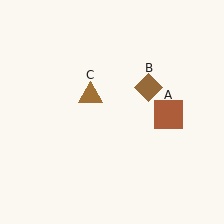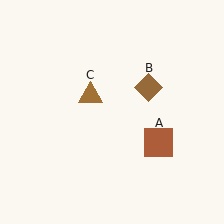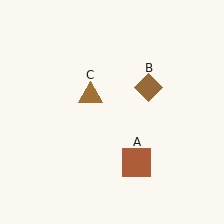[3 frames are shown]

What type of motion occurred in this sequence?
The brown square (object A) rotated clockwise around the center of the scene.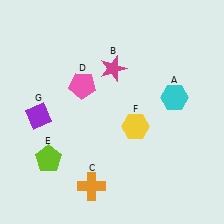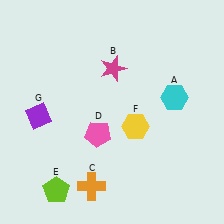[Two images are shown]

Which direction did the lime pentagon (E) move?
The lime pentagon (E) moved down.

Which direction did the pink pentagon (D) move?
The pink pentagon (D) moved down.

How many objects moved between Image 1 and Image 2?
2 objects moved between the two images.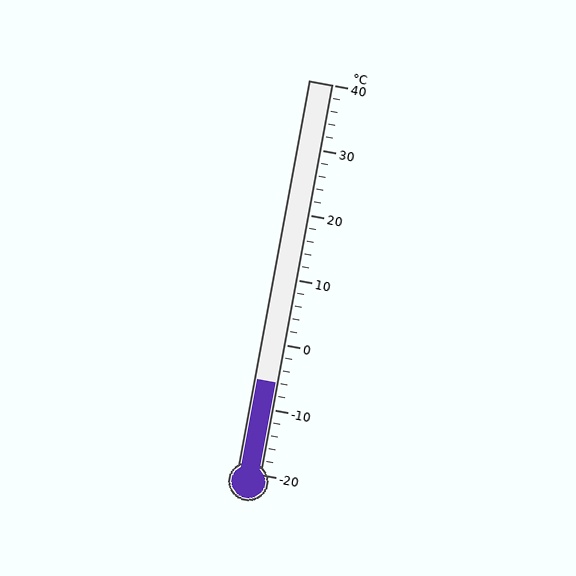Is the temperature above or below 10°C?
The temperature is below 10°C.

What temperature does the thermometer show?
The thermometer shows approximately -6°C.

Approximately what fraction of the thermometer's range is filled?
The thermometer is filled to approximately 25% of its range.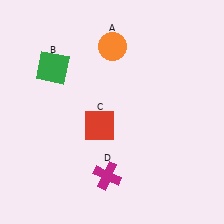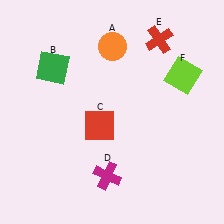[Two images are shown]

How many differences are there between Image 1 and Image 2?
There are 2 differences between the two images.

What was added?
A red cross (E), a lime square (F) were added in Image 2.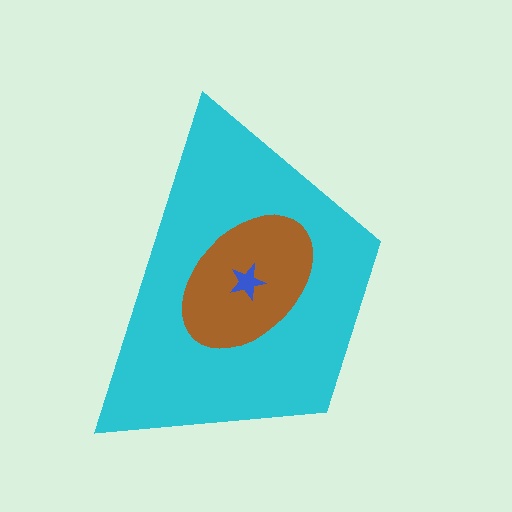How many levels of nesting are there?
3.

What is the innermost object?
The blue star.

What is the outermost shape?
The cyan trapezoid.